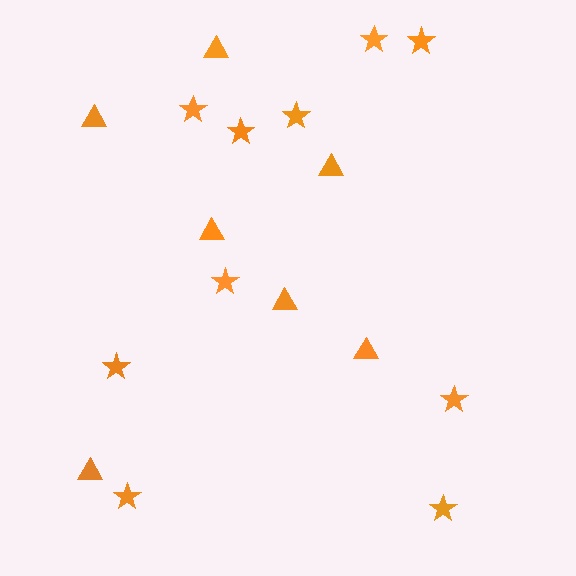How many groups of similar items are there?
There are 2 groups: one group of stars (10) and one group of triangles (7).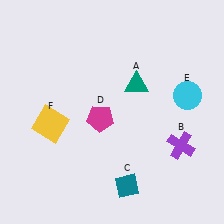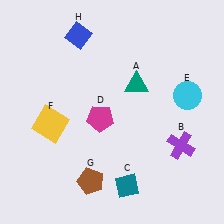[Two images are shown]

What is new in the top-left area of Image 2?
A blue diamond (H) was added in the top-left area of Image 2.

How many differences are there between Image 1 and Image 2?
There are 2 differences between the two images.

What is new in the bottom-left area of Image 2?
A brown pentagon (G) was added in the bottom-left area of Image 2.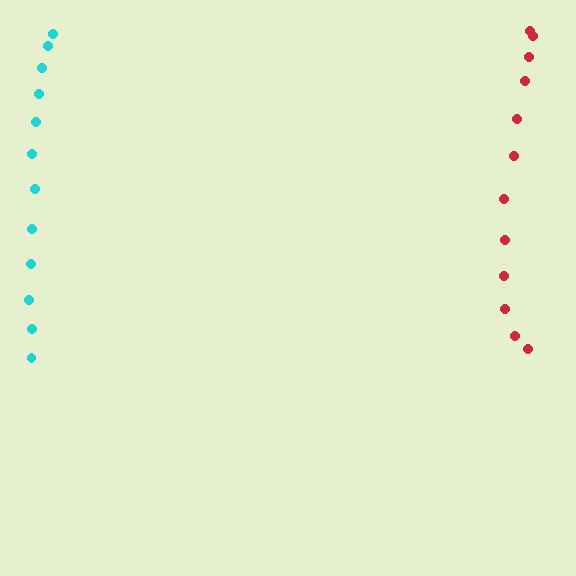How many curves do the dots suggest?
There are 2 distinct paths.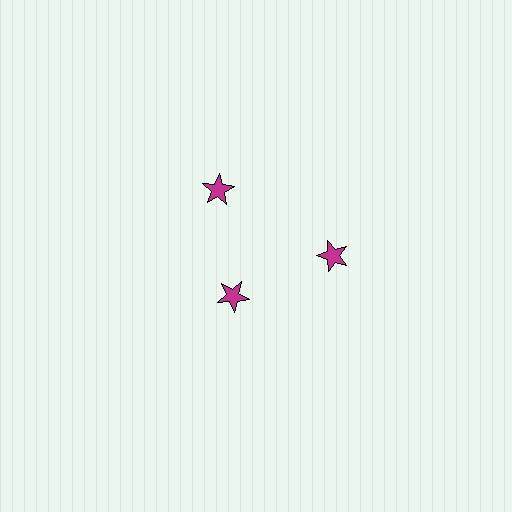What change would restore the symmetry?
The symmetry would be restored by moving it outward, back onto the ring so that all 3 stars sit at equal angles and equal distance from the center.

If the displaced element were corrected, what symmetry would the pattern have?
It would have 3-fold rotational symmetry — the pattern would map onto itself every 120 degrees.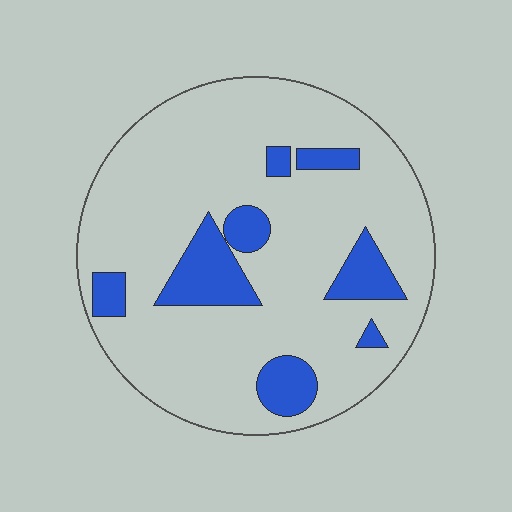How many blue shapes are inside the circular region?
8.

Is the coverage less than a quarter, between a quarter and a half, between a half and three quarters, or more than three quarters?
Less than a quarter.